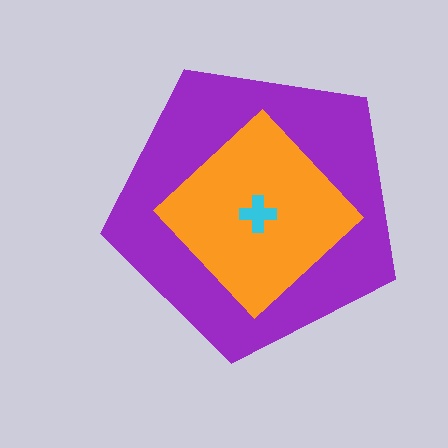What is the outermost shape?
The purple pentagon.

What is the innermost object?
The cyan cross.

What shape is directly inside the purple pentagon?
The orange diamond.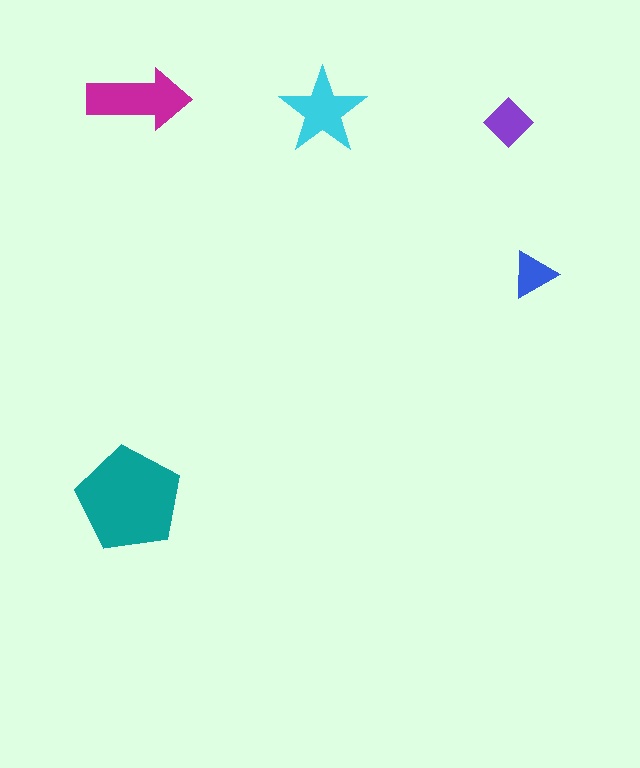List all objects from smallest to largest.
The blue triangle, the purple diamond, the cyan star, the magenta arrow, the teal pentagon.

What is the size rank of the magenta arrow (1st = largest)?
2nd.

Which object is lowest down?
The teal pentagon is bottommost.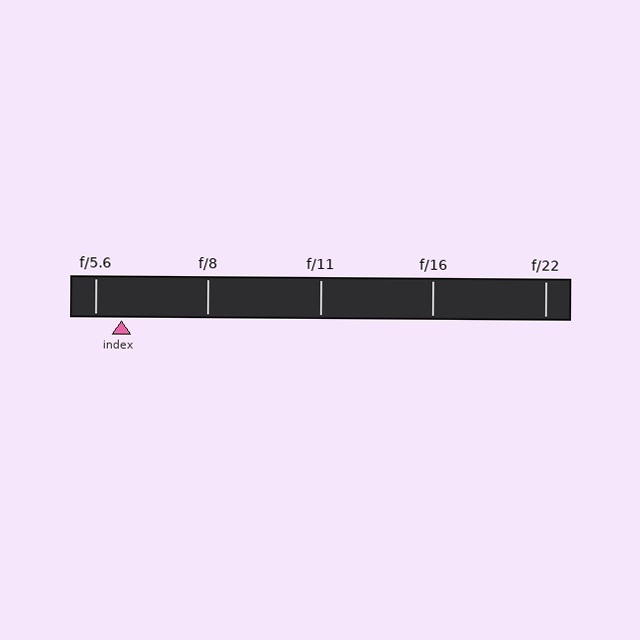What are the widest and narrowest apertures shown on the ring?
The widest aperture shown is f/5.6 and the narrowest is f/22.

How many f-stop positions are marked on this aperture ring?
There are 5 f-stop positions marked.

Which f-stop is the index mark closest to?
The index mark is closest to f/5.6.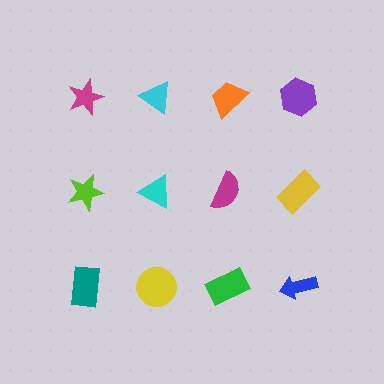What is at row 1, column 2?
A cyan triangle.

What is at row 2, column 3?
A magenta semicircle.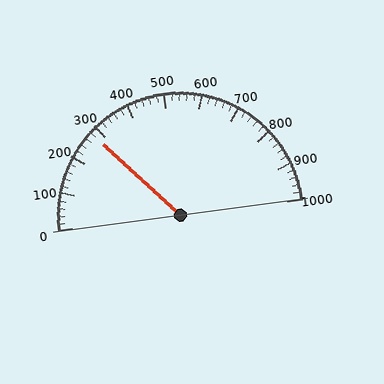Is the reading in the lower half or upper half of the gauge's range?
The reading is in the lower half of the range (0 to 1000).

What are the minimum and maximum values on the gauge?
The gauge ranges from 0 to 1000.